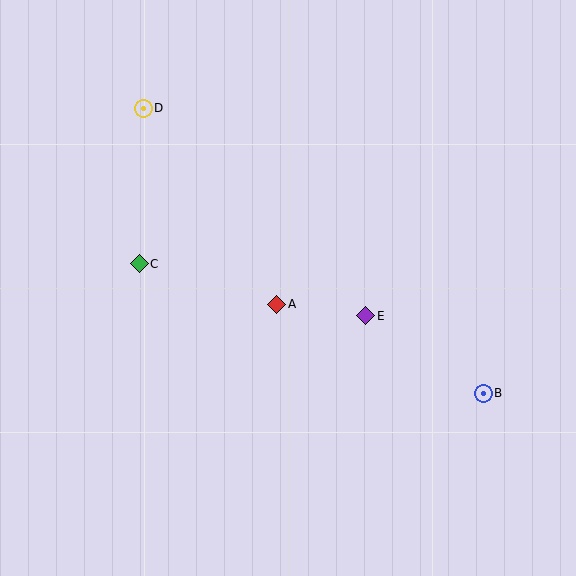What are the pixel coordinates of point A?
Point A is at (277, 304).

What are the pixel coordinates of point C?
Point C is at (139, 264).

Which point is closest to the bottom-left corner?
Point C is closest to the bottom-left corner.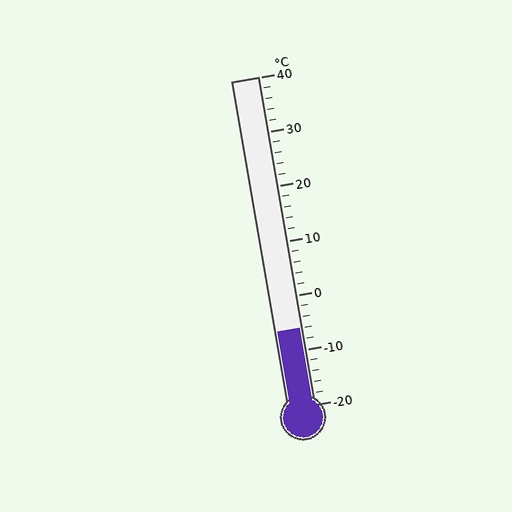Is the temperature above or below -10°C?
The temperature is above -10°C.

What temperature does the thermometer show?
The thermometer shows approximately -6°C.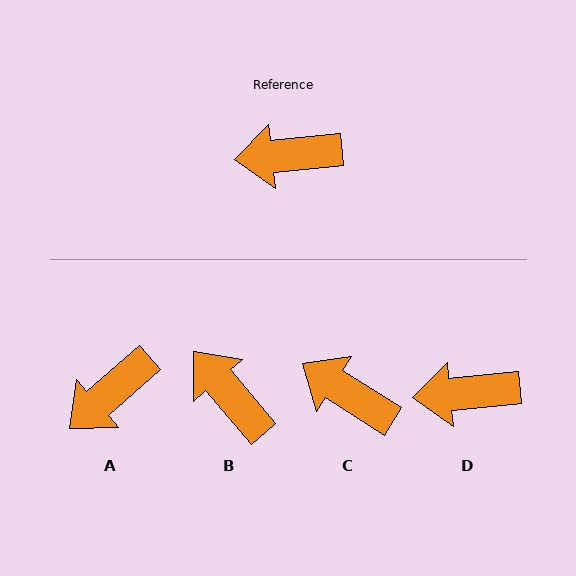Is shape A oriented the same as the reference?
No, it is off by about 36 degrees.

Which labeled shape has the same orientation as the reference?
D.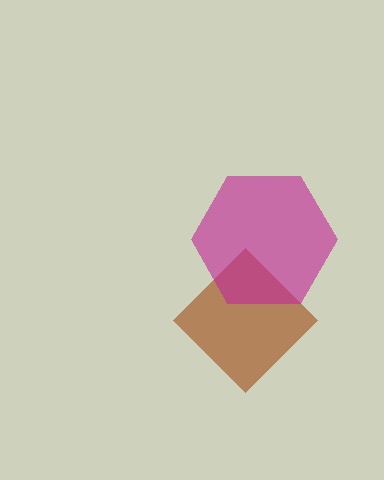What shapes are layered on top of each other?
The layered shapes are: a brown diamond, a magenta hexagon.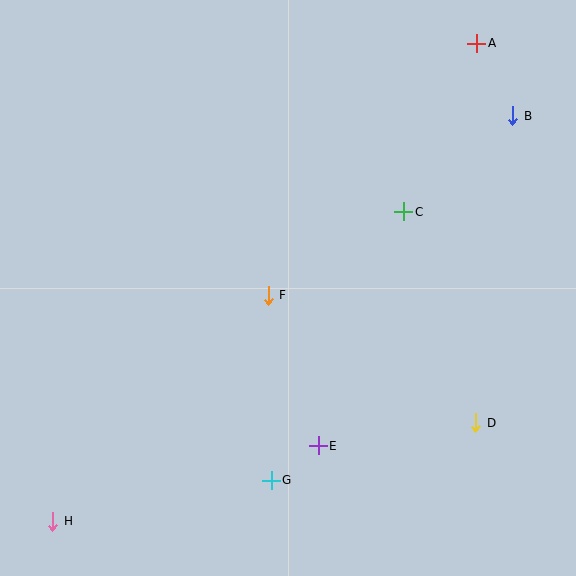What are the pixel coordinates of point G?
Point G is at (271, 480).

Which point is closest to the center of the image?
Point F at (268, 295) is closest to the center.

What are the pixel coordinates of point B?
Point B is at (512, 116).